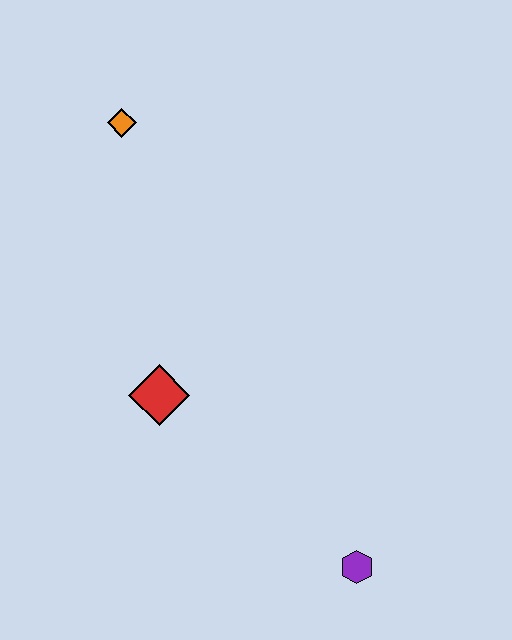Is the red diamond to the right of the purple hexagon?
No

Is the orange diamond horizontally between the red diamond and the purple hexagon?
No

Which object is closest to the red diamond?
The purple hexagon is closest to the red diamond.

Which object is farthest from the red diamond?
The orange diamond is farthest from the red diamond.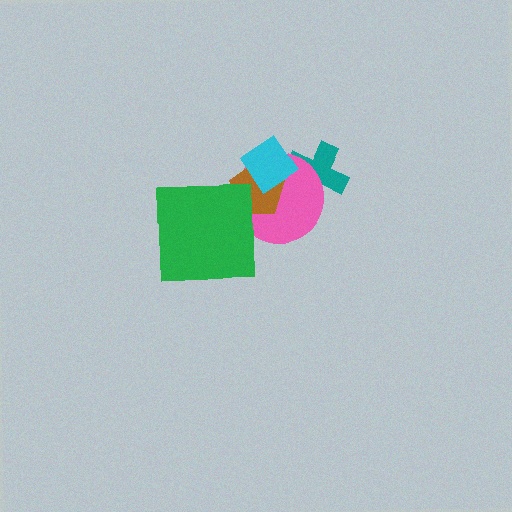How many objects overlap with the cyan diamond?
3 objects overlap with the cyan diamond.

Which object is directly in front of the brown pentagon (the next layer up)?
The green square is directly in front of the brown pentagon.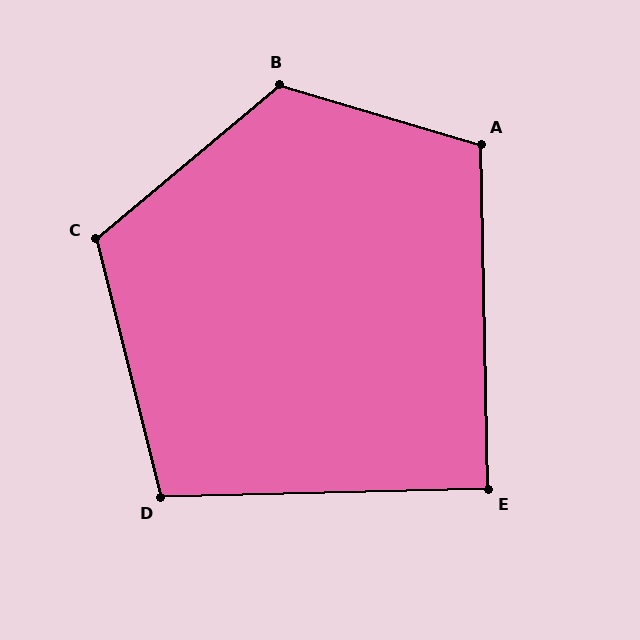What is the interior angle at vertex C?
Approximately 116 degrees (obtuse).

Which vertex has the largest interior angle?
B, at approximately 124 degrees.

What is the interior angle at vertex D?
Approximately 103 degrees (obtuse).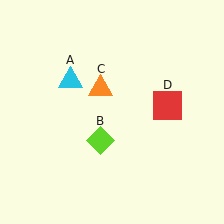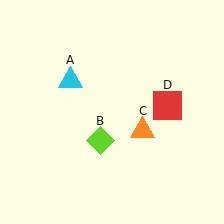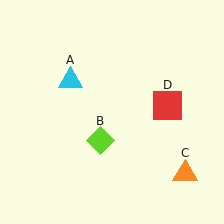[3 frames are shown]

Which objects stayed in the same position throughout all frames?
Cyan triangle (object A) and lime diamond (object B) and red square (object D) remained stationary.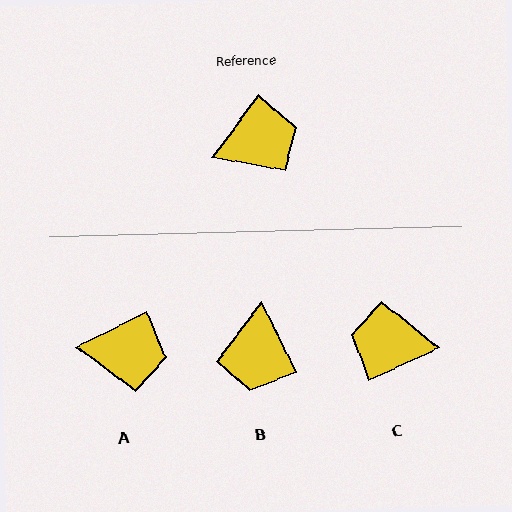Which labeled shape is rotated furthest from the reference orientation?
C, about 151 degrees away.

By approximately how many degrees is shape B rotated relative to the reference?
Approximately 118 degrees clockwise.